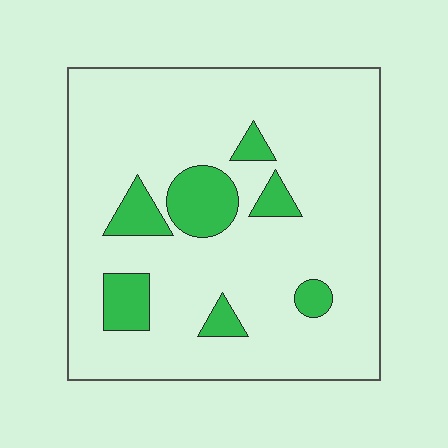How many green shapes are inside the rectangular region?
7.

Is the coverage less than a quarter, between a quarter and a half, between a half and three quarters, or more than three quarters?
Less than a quarter.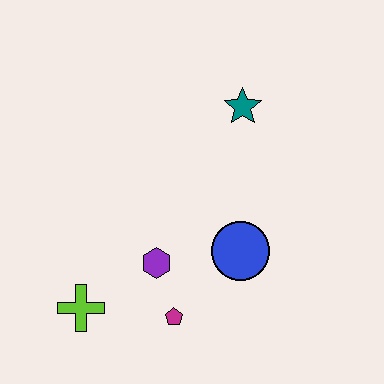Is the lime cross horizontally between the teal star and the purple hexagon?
No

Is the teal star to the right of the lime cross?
Yes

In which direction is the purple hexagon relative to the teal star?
The purple hexagon is below the teal star.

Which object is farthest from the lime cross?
The teal star is farthest from the lime cross.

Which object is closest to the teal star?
The blue circle is closest to the teal star.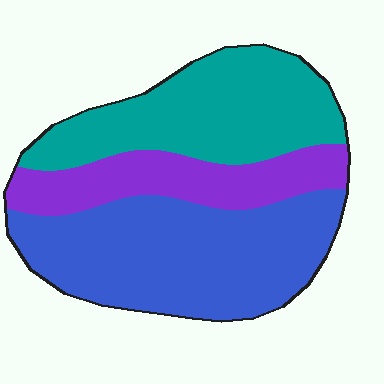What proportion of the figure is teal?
Teal covers about 35% of the figure.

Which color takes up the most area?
Blue, at roughly 45%.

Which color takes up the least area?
Purple, at roughly 20%.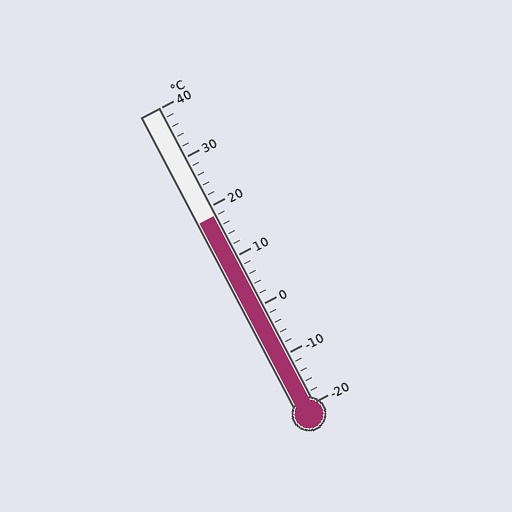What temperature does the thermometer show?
The thermometer shows approximately 18°C.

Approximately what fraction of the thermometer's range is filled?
The thermometer is filled to approximately 65% of its range.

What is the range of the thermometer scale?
The thermometer scale ranges from -20°C to 40°C.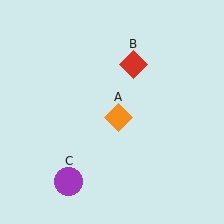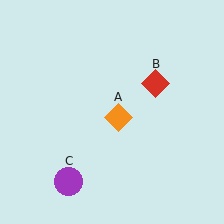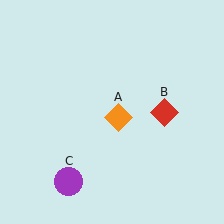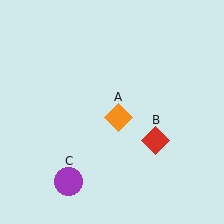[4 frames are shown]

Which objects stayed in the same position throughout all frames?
Orange diamond (object A) and purple circle (object C) remained stationary.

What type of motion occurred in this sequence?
The red diamond (object B) rotated clockwise around the center of the scene.